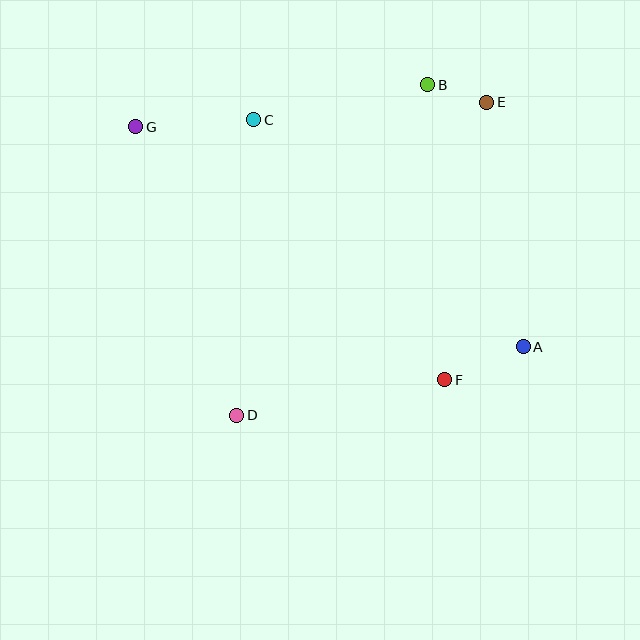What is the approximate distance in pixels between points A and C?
The distance between A and C is approximately 352 pixels.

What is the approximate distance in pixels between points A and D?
The distance between A and D is approximately 295 pixels.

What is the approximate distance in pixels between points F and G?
The distance between F and G is approximately 399 pixels.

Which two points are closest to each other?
Points B and E are closest to each other.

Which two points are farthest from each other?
Points A and G are farthest from each other.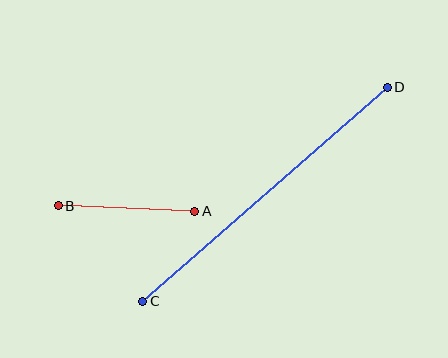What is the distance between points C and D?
The distance is approximately 325 pixels.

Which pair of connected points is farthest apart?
Points C and D are farthest apart.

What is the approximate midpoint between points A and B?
The midpoint is at approximately (127, 209) pixels.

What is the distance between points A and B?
The distance is approximately 137 pixels.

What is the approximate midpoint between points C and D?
The midpoint is at approximately (265, 194) pixels.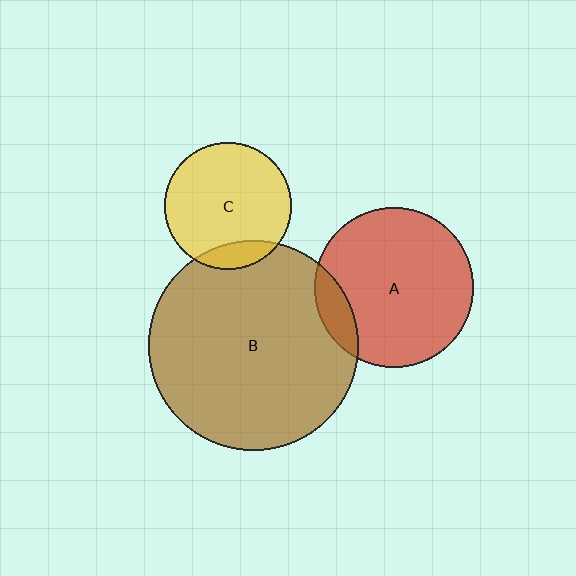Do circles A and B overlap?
Yes.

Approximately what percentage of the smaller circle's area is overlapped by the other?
Approximately 10%.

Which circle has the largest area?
Circle B (brown).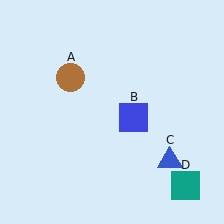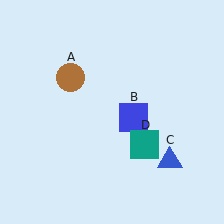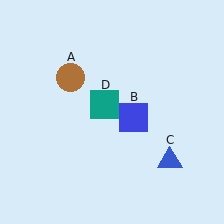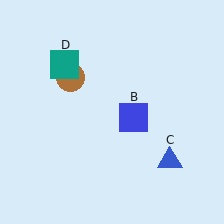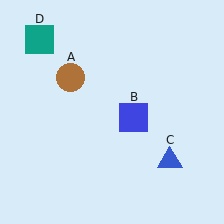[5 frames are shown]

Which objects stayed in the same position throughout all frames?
Brown circle (object A) and blue square (object B) and blue triangle (object C) remained stationary.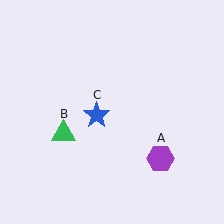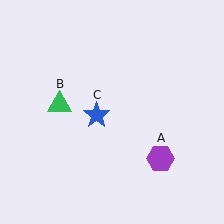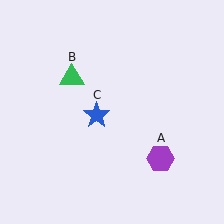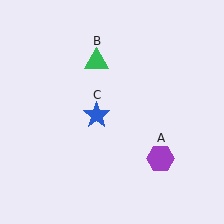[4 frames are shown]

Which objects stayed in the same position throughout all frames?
Purple hexagon (object A) and blue star (object C) remained stationary.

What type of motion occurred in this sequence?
The green triangle (object B) rotated clockwise around the center of the scene.